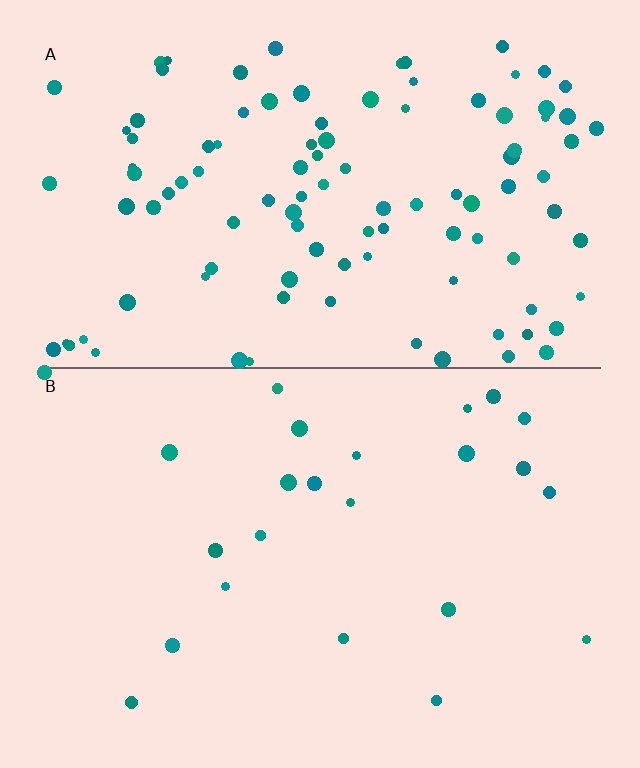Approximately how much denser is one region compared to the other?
Approximately 4.2× — region A over region B.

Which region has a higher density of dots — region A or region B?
A (the top).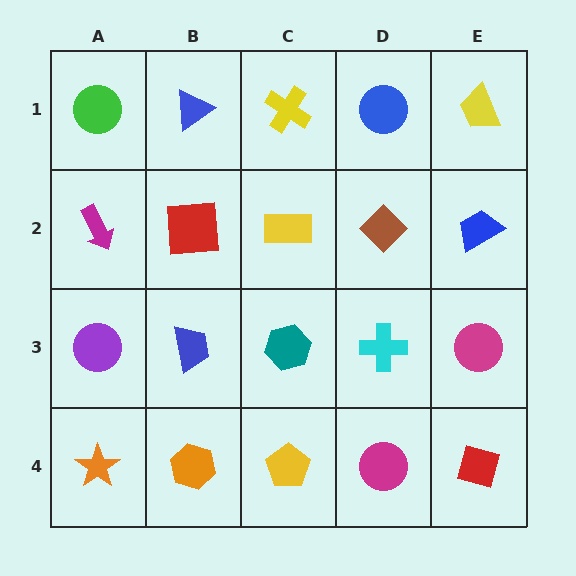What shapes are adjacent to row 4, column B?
A blue trapezoid (row 3, column B), an orange star (row 4, column A), a yellow pentagon (row 4, column C).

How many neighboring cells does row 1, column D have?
3.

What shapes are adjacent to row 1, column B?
A red square (row 2, column B), a green circle (row 1, column A), a yellow cross (row 1, column C).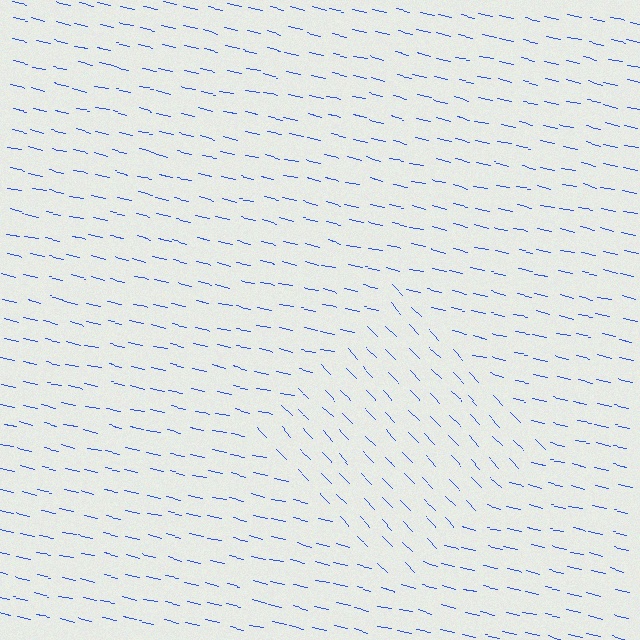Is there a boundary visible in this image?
Yes, there is a texture boundary formed by a change in line orientation.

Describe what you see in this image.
The image is filled with small blue line segments. A diamond region in the image has lines oriented differently from the surrounding lines, creating a visible texture boundary.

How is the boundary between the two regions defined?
The boundary is defined purely by a change in line orientation (approximately 33 degrees difference). All lines are the same color and thickness.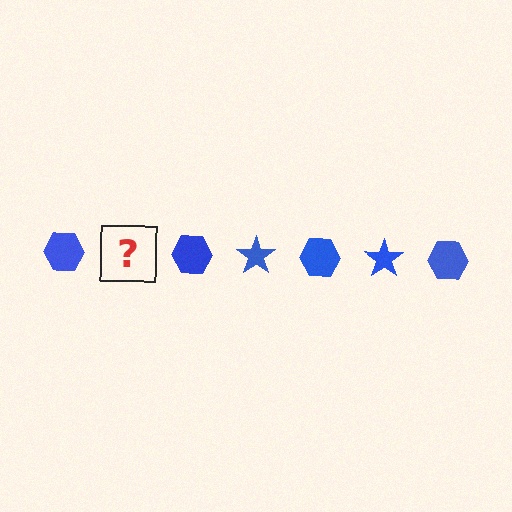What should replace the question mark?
The question mark should be replaced with a blue star.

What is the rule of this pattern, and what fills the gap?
The rule is that the pattern cycles through hexagon, star shapes in blue. The gap should be filled with a blue star.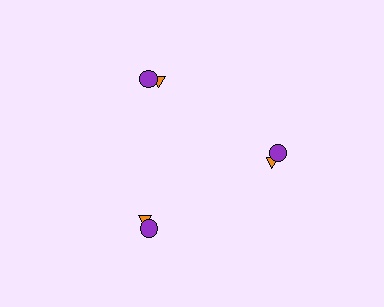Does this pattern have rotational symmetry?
Yes, this pattern has 3-fold rotational symmetry. It looks the same after rotating 120 degrees around the center.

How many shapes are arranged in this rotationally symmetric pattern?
There are 6 shapes, arranged in 3 groups of 2.